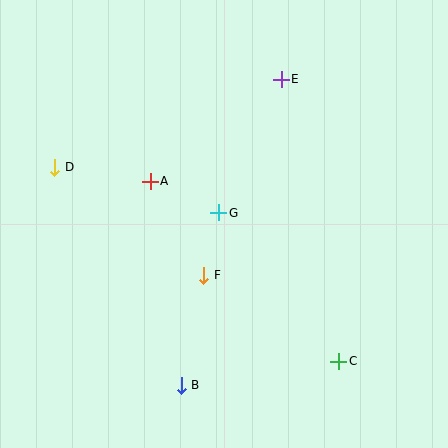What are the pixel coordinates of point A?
Point A is at (150, 181).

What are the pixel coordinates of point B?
Point B is at (181, 385).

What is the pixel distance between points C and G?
The distance between C and G is 191 pixels.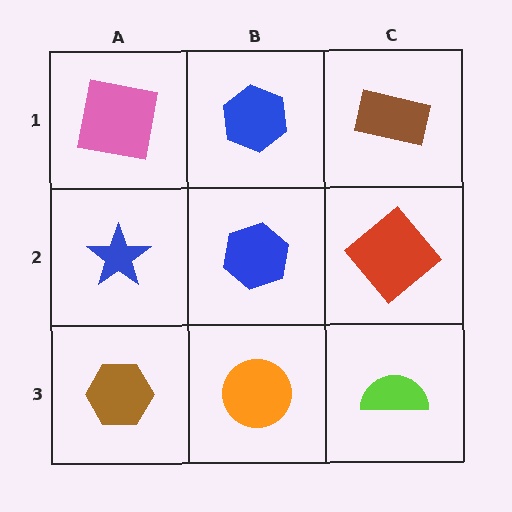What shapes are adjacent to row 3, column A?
A blue star (row 2, column A), an orange circle (row 3, column B).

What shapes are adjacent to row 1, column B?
A blue hexagon (row 2, column B), a pink square (row 1, column A), a brown rectangle (row 1, column C).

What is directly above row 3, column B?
A blue hexagon.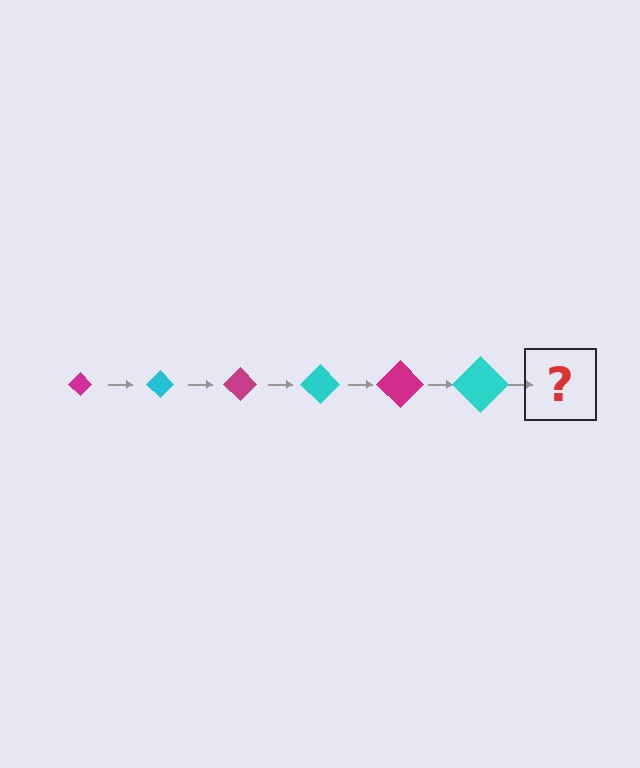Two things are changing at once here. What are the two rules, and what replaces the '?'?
The two rules are that the diamond grows larger each step and the color cycles through magenta and cyan. The '?' should be a magenta diamond, larger than the previous one.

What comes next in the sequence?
The next element should be a magenta diamond, larger than the previous one.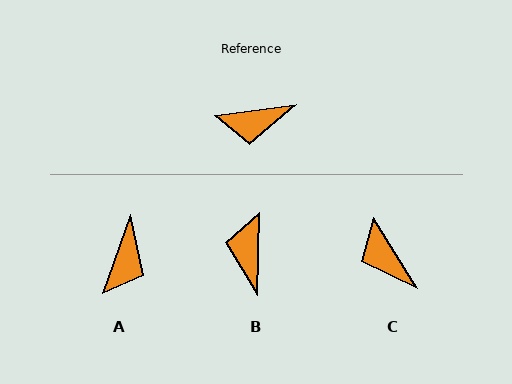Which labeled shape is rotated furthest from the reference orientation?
B, about 99 degrees away.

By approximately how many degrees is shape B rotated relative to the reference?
Approximately 99 degrees clockwise.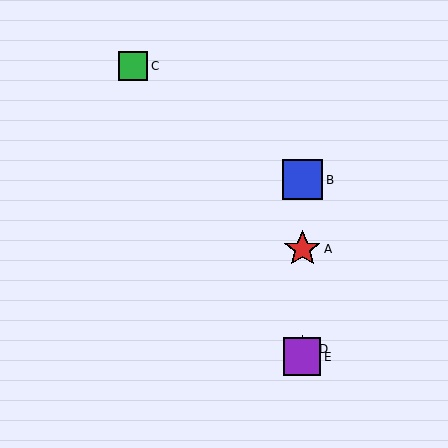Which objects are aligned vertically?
Objects A, B, D, E are aligned vertically.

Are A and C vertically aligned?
No, A is at x≈302 and C is at x≈133.